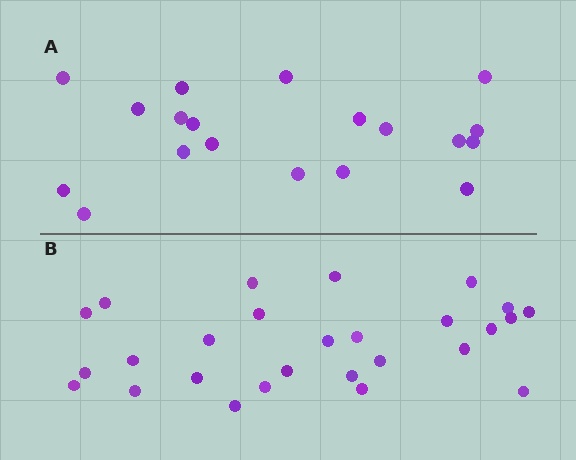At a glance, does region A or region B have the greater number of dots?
Region B (the bottom region) has more dots.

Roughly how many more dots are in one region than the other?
Region B has roughly 8 or so more dots than region A.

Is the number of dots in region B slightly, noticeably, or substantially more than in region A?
Region B has noticeably more, but not dramatically so. The ratio is roughly 1.4 to 1.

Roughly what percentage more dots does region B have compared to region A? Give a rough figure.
About 40% more.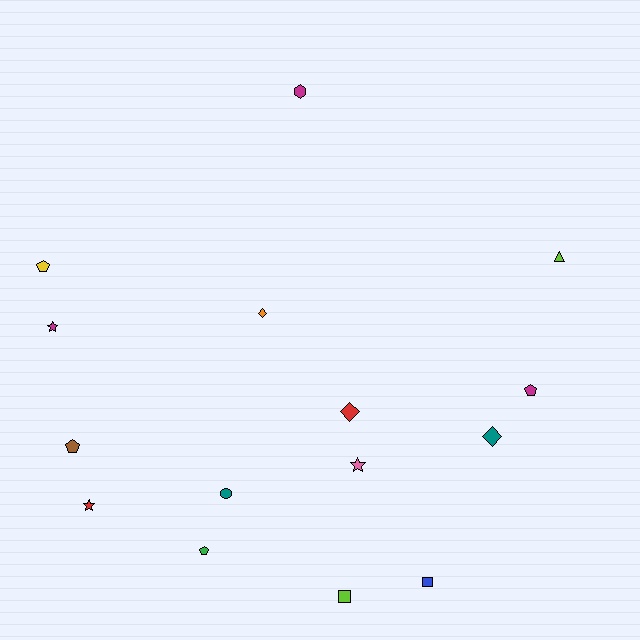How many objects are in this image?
There are 15 objects.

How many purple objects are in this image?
There are no purple objects.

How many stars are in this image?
There are 3 stars.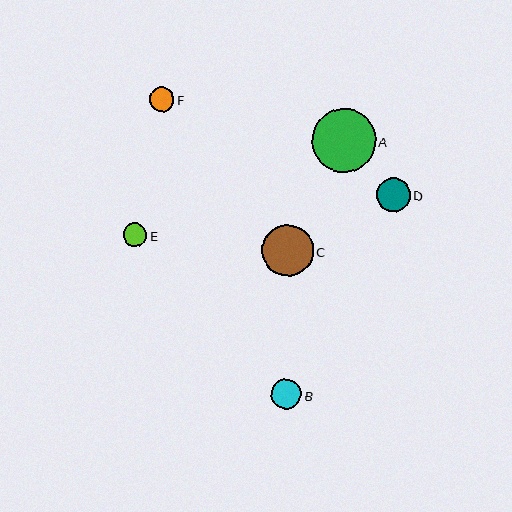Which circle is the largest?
Circle A is the largest with a size of approximately 64 pixels.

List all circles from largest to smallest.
From largest to smallest: A, C, D, B, F, E.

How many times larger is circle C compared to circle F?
Circle C is approximately 2.1 times the size of circle F.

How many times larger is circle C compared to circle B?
Circle C is approximately 1.7 times the size of circle B.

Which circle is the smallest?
Circle E is the smallest with a size of approximately 23 pixels.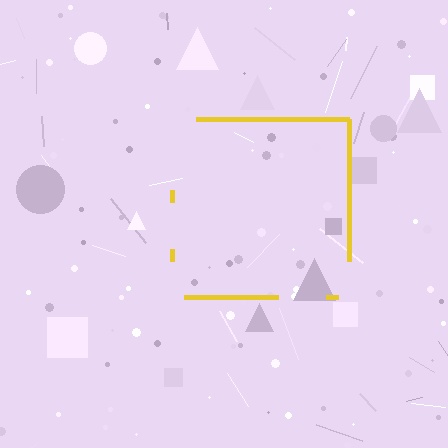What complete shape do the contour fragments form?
The contour fragments form a square.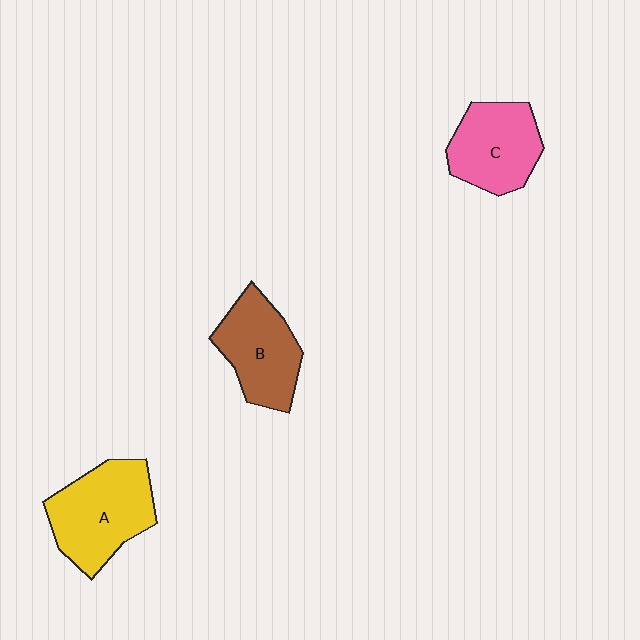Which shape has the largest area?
Shape A (yellow).